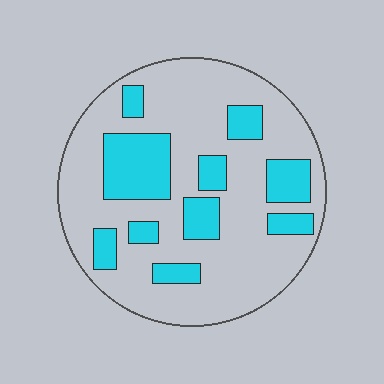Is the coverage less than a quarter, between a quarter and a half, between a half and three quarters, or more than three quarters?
Between a quarter and a half.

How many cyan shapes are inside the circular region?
10.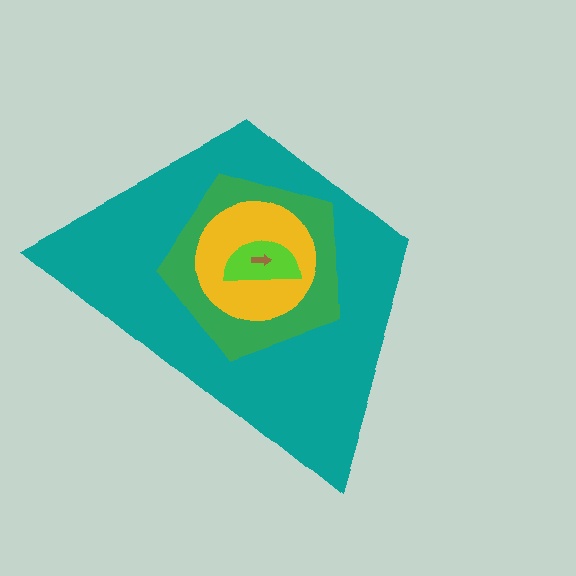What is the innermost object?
The brown arrow.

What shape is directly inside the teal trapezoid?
The green pentagon.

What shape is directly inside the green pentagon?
The yellow circle.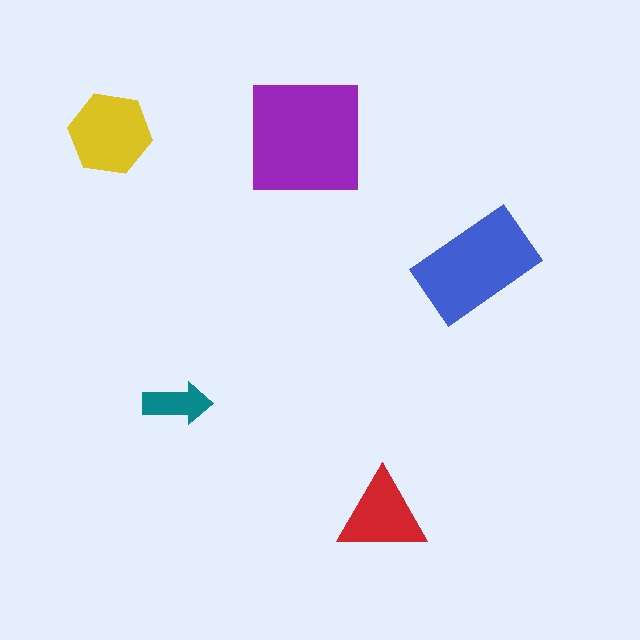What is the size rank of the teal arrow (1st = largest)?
5th.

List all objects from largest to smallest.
The purple square, the blue rectangle, the yellow hexagon, the red triangle, the teal arrow.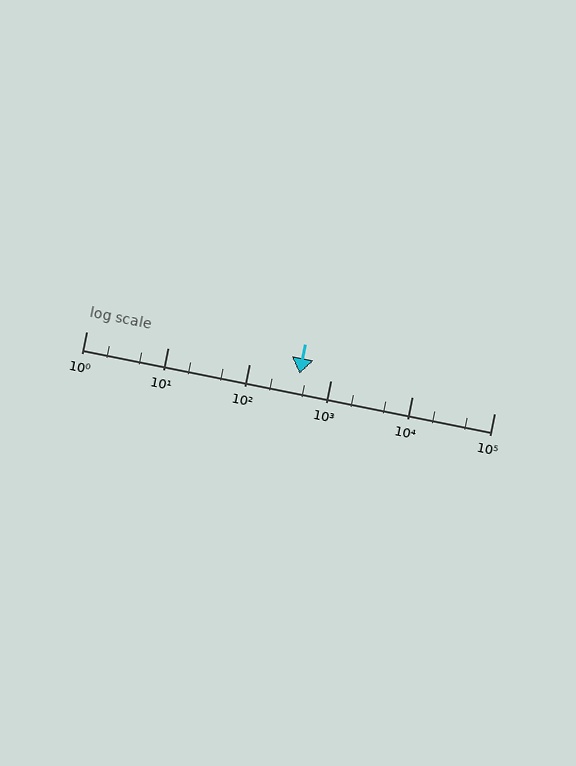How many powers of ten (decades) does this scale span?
The scale spans 5 decades, from 1 to 100000.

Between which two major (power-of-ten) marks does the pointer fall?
The pointer is between 100 and 1000.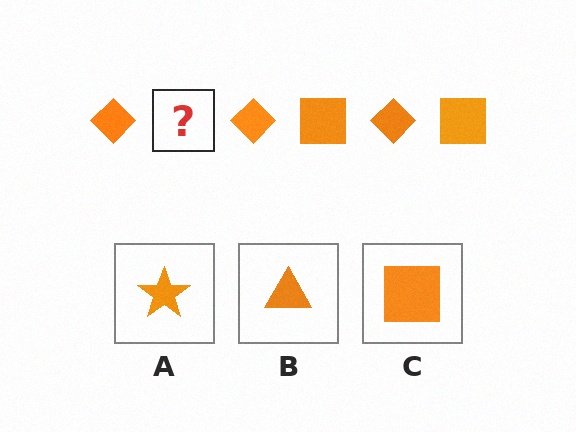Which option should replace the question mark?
Option C.